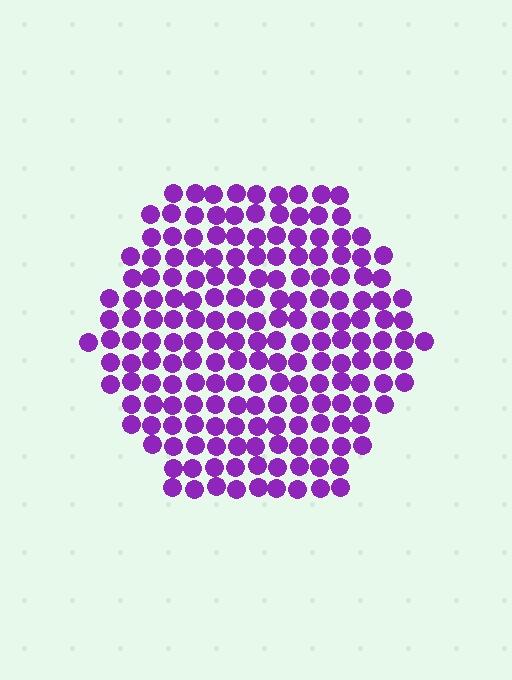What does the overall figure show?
The overall figure shows a hexagon.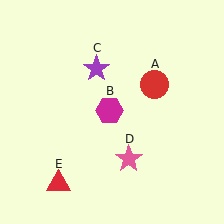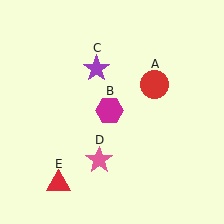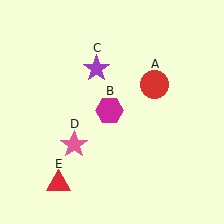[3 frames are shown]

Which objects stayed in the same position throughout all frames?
Red circle (object A) and magenta hexagon (object B) and purple star (object C) and red triangle (object E) remained stationary.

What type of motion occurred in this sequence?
The pink star (object D) rotated clockwise around the center of the scene.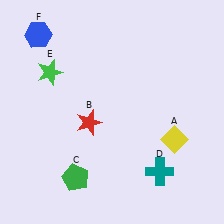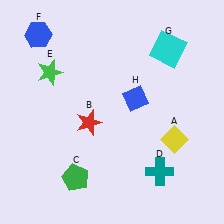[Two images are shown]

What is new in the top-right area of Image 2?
A blue diamond (H) was added in the top-right area of Image 2.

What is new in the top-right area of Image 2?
A cyan square (G) was added in the top-right area of Image 2.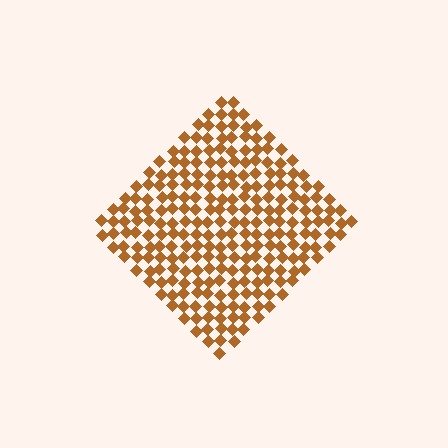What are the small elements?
The small elements are diamonds.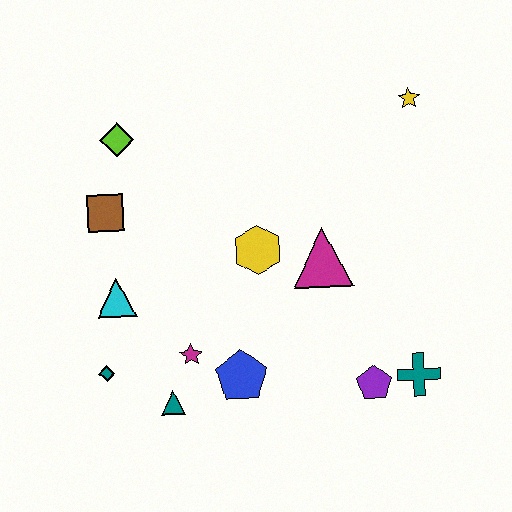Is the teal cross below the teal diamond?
Yes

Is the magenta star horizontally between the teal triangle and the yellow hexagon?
Yes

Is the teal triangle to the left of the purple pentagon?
Yes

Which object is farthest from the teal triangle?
The yellow star is farthest from the teal triangle.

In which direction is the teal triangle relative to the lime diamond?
The teal triangle is below the lime diamond.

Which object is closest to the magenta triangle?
The yellow hexagon is closest to the magenta triangle.